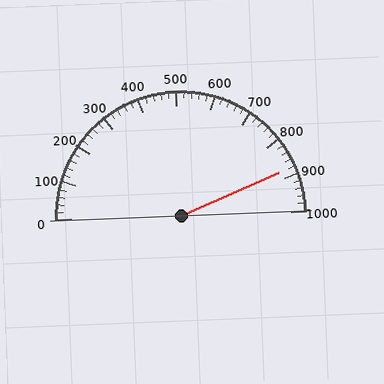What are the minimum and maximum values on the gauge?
The gauge ranges from 0 to 1000.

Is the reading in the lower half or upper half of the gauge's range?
The reading is in the upper half of the range (0 to 1000).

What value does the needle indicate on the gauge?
The needle indicates approximately 880.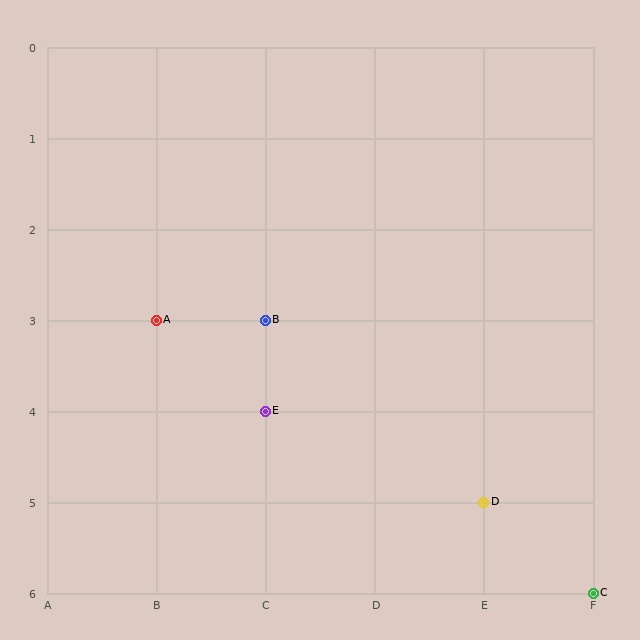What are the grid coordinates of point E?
Point E is at grid coordinates (C, 4).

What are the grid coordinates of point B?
Point B is at grid coordinates (C, 3).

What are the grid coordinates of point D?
Point D is at grid coordinates (E, 5).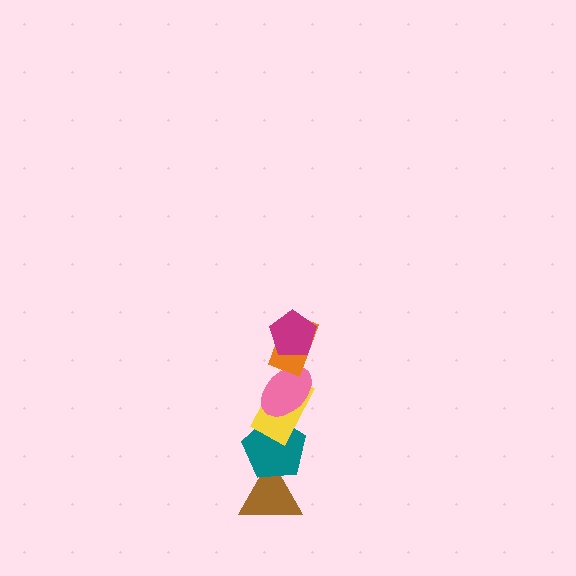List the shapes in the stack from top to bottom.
From top to bottom: the magenta pentagon, the orange rectangle, the pink ellipse, the yellow rectangle, the teal pentagon, the brown triangle.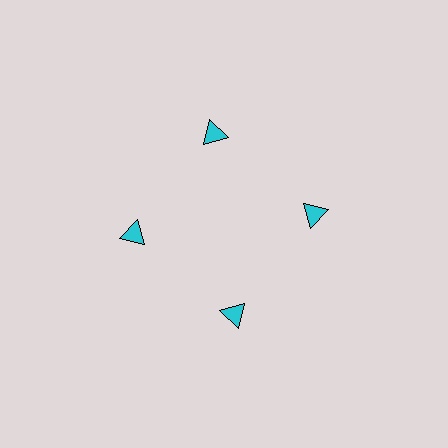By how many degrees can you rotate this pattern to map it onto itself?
The pattern maps onto itself every 90 degrees of rotation.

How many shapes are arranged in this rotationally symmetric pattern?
There are 4 shapes, arranged in 4 groups of 1.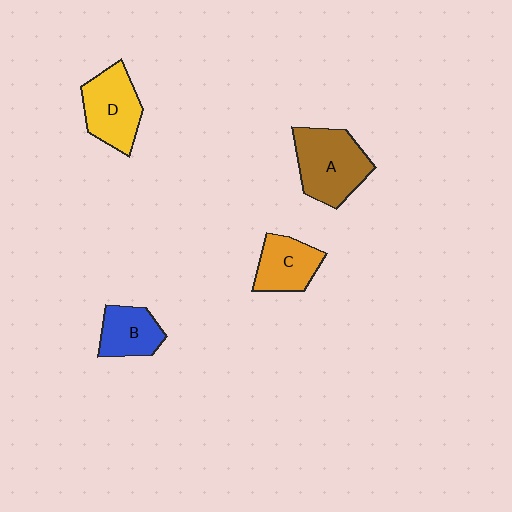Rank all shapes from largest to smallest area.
From largest to smallest: A (brown), D (yellow), C (orange), B (blue).